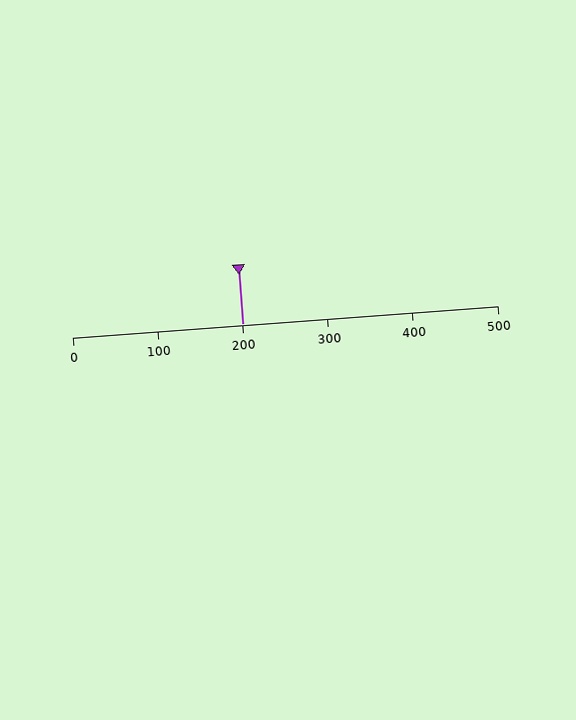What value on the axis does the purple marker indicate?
The marker indicates approximately 200.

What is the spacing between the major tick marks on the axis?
The major ticks are spaced 100 apart.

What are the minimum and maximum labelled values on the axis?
The axis runs from 0 to 500.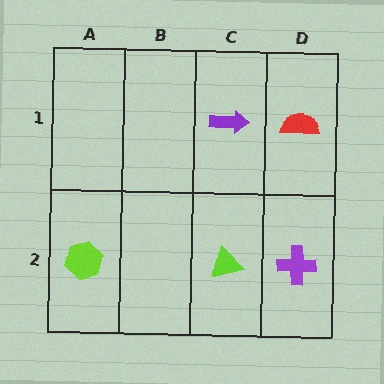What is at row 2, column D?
A purple cross.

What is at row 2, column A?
A lime hexagon.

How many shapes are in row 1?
2 shapes.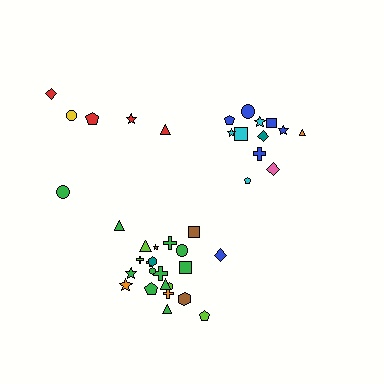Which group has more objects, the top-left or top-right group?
The top-right group.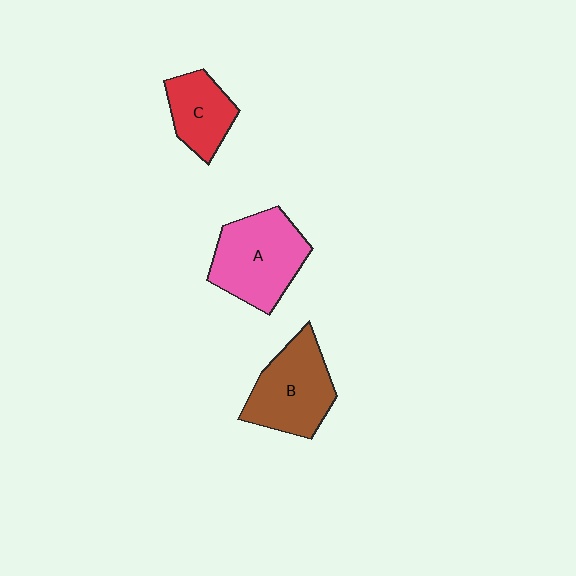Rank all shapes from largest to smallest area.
From largest to smallest: A (pink), B (brown), C (red).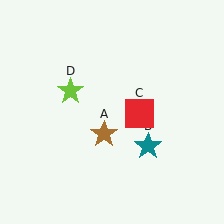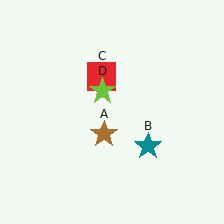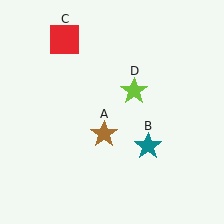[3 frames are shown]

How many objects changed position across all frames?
2 objects changed position: red square (object C), lime star (object D).